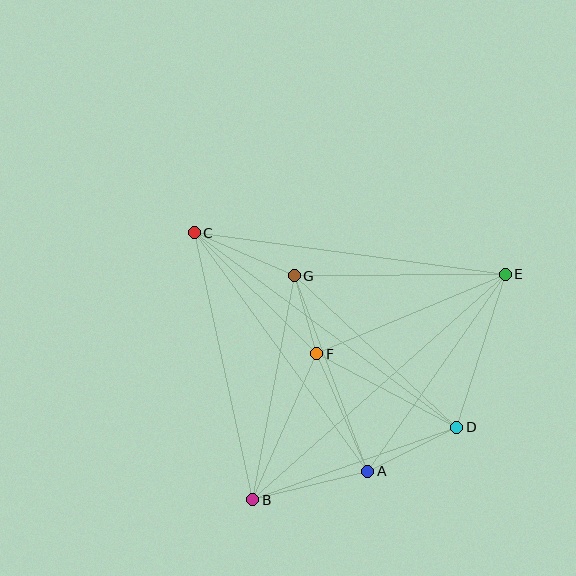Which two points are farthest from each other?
Points B and E are farthest from each other.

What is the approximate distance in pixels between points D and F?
The distance between D and F is approximately 158 pixels.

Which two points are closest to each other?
Points F and G are closest to each other.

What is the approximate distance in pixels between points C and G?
The distance between C and G is approximately 109 pixels.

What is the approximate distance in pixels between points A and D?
The distance between A and D is approximately 99 pixels.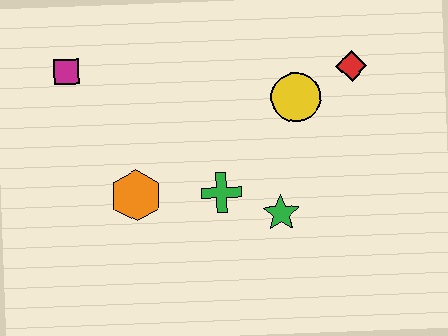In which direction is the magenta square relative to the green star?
The magenta square is to the left of the green star.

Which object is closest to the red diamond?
The yellow circle is closest to the red diamond.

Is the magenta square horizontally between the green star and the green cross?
No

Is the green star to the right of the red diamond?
No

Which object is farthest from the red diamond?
The magenta square is farthest from the red diamond.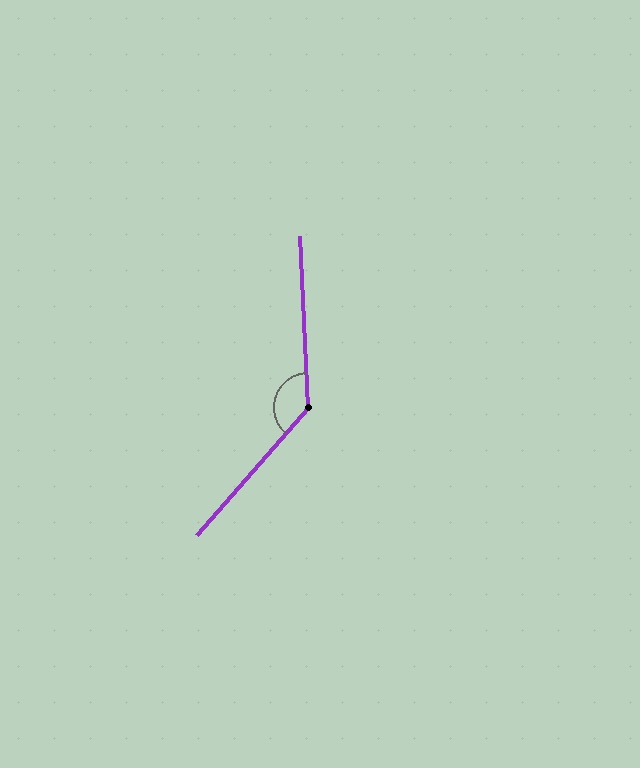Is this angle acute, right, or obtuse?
It is obtuse.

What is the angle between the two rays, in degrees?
Approximately 136 degrees.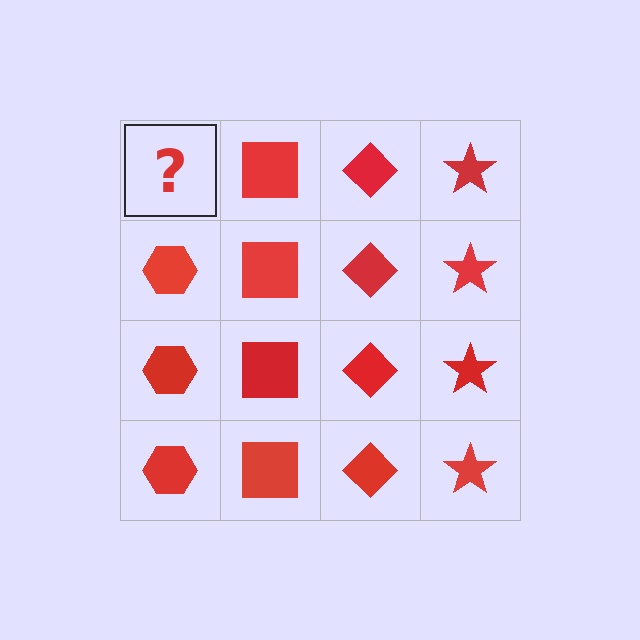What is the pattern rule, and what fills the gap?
The rule is that each column has a consistent shape. The gap should be filled with a red hexagon.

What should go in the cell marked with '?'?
The missing cell should contain a red hexagon.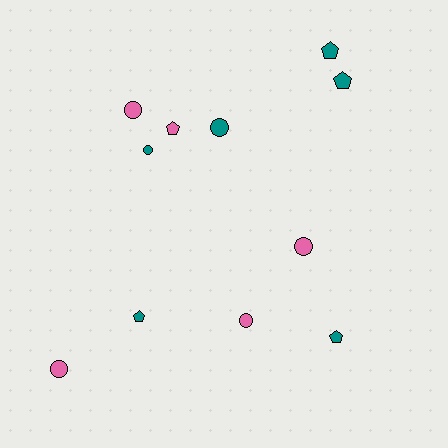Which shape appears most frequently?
Circle, with 6 objects.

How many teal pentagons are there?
There are 4 teal pentagons.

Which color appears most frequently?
Teal, with 6 objects.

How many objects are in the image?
There are 11 objects.